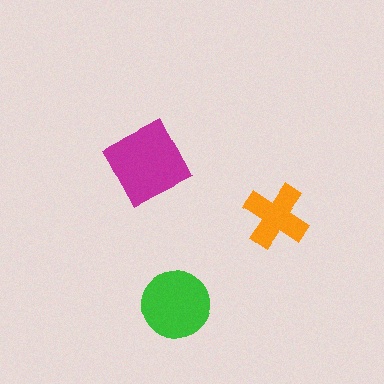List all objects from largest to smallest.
The magenta diamond, the green circle, the orange cross.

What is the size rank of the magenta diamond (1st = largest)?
1st.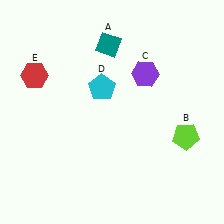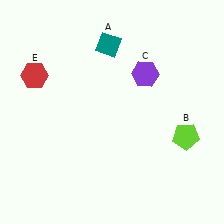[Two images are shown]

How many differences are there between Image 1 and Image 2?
There is 1 difference between the two images.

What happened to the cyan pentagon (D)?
The cyan pentagon (D) was removed in Image 2. It was in the top-left area of Image 1.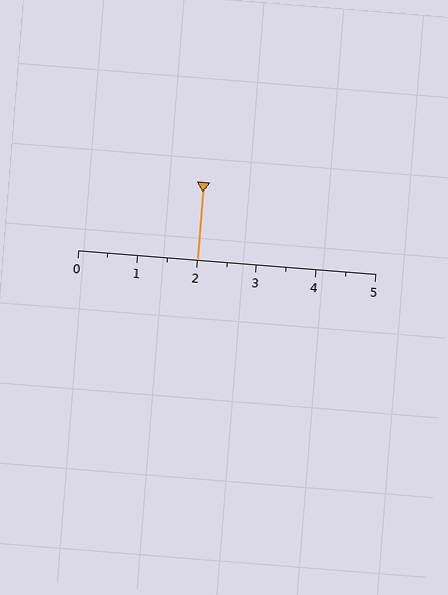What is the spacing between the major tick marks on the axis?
The major ticks are spaced 1 apart.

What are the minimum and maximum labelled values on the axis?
The axis runs from 0 to 5.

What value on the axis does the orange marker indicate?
The marker indicates approximately 2.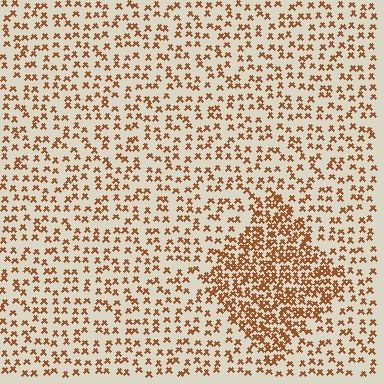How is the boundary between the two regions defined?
The boundary is defined by a change in element density (approximately 2.2x ratio). All elements are the same color, size, and shape.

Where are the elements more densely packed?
The elements are more densely packed inside the diamond boundary.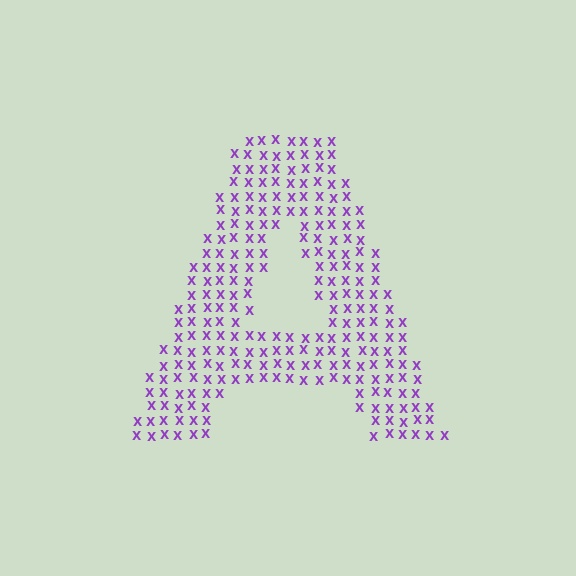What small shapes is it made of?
It is made of small letter X's.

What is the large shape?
The large shape is the letter A.